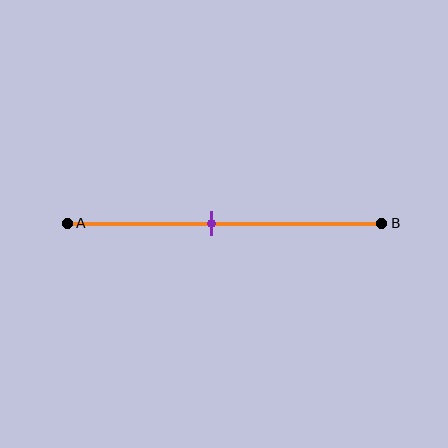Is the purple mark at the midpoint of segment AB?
No, the mark is at about 45% from A, not at the 50% midpoint.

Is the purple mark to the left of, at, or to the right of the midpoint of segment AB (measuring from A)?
The purple mark is to the left of the midpoint of segment AB.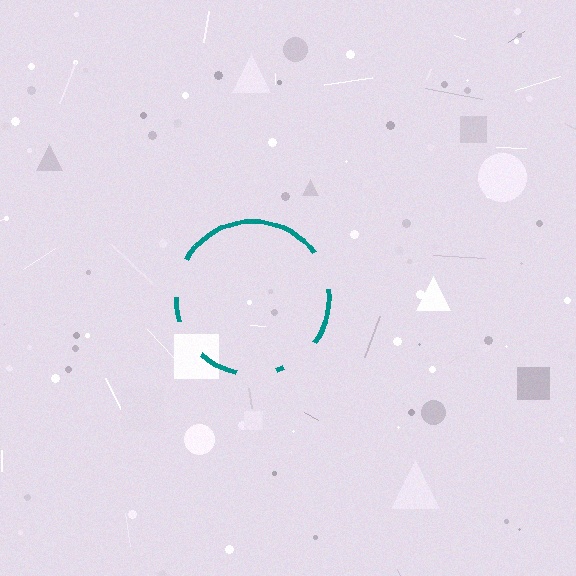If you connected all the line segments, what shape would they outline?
They would outline a circle.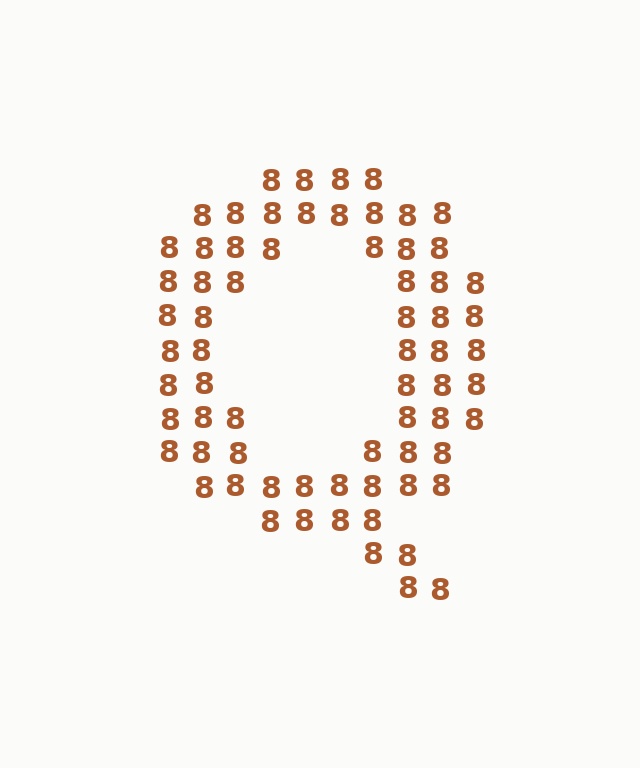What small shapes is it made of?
It is made of small digit 8's.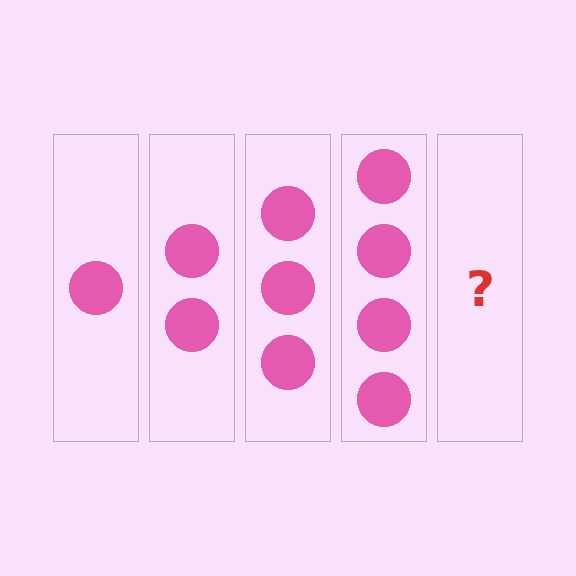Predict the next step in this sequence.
The next step is 5 circles.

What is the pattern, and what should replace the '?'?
The pattern is that each step adds one more circle. The '?' should be 5 circles.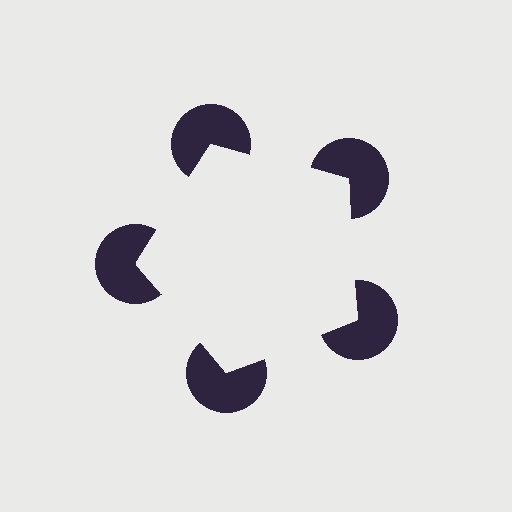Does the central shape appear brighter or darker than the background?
It typically appears slightly brighter than the background, even though no actual brightness change is drawn.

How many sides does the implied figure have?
5 sides.